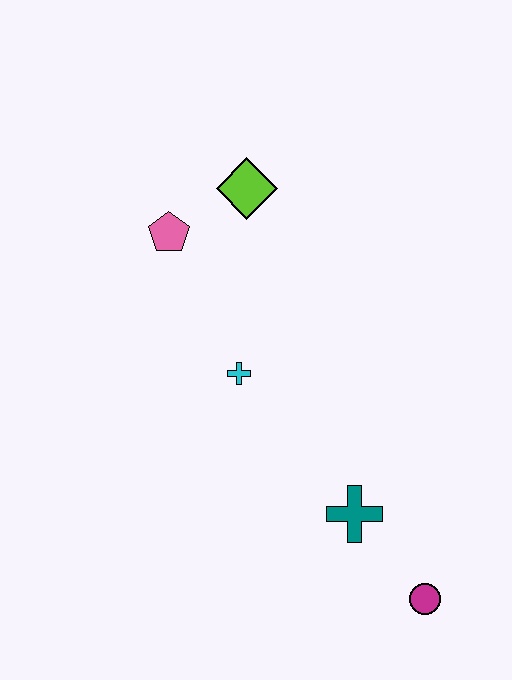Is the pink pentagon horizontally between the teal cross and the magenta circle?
No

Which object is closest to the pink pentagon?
The lime diamond is closest to the pink pentagon.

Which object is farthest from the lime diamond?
The magenta circle is farthest from the lime diamond.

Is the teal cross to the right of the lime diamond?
Yes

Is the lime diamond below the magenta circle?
No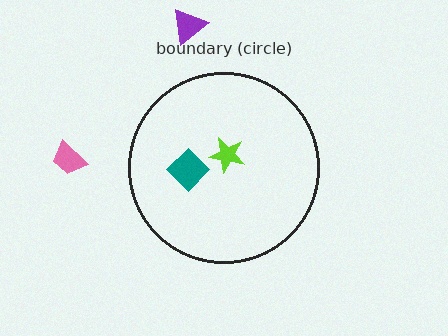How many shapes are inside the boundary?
2 inside, 2 outside.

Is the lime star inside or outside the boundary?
Inside.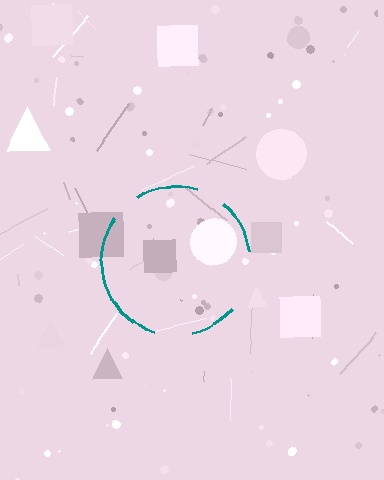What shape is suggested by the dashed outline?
The dashed outline suggests a circle.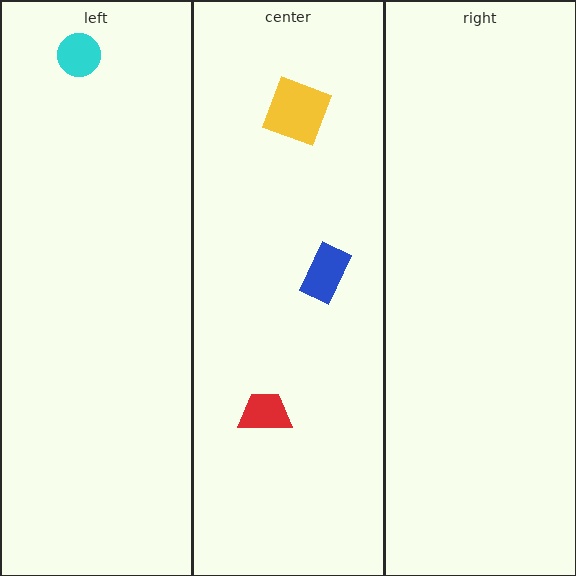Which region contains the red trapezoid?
The center region.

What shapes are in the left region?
The cyan circle.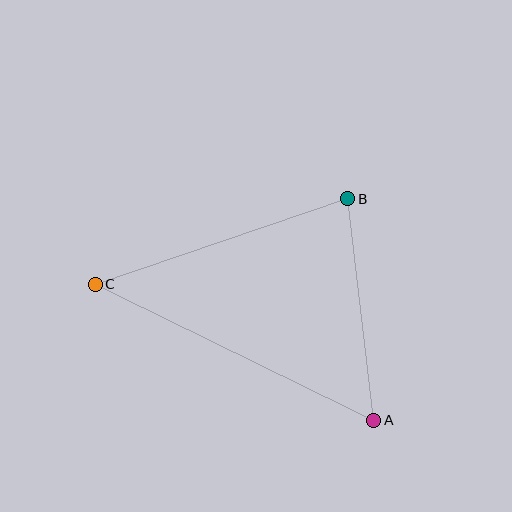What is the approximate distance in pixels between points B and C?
The distance between B and C is approximately 267 pixels.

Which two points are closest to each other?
Points A and B are closest to each other.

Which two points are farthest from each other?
Points A and C are farthest from each other.